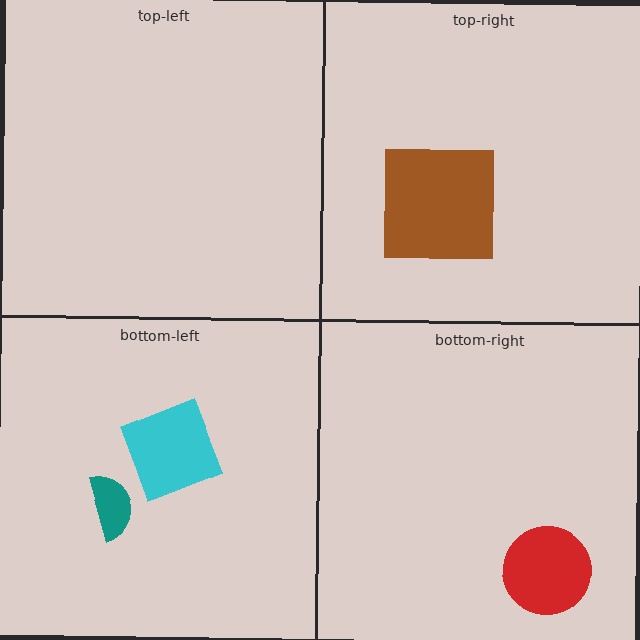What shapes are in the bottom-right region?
The red circle.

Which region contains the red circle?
The bottom-right region.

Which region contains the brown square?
The top-right region.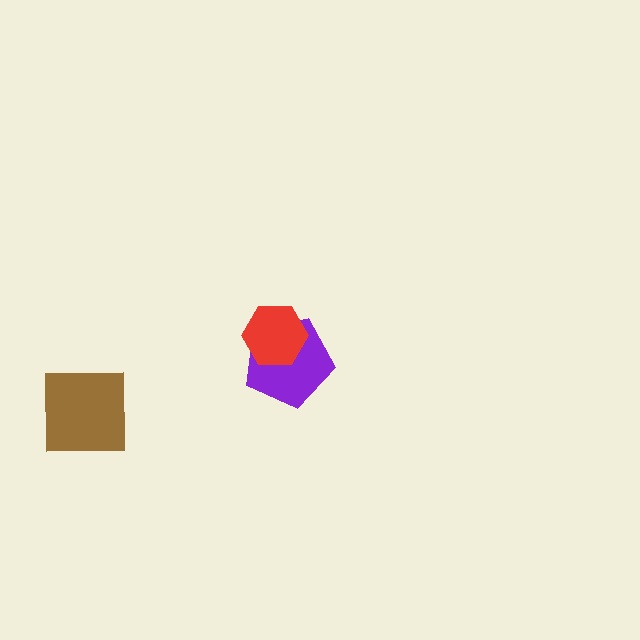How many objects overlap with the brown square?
0 objects overlap with the brown square.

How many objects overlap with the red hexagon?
1 object overlaps with the red hexagon.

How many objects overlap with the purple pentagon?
1 object overlaps with the purple pentagon.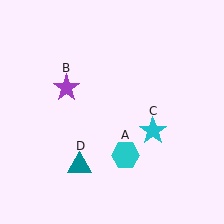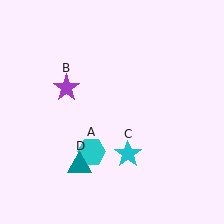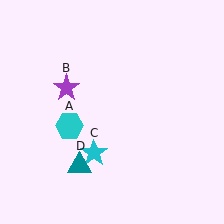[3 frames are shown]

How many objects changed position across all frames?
2 objects changed position: cyan hexagon (object A), cyan star (object C).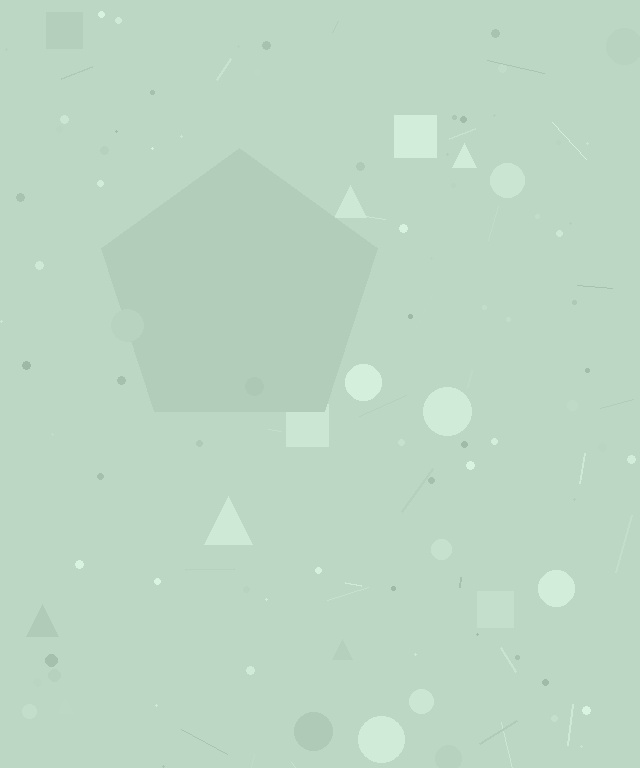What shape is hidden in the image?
A pentagon is hidden in the image.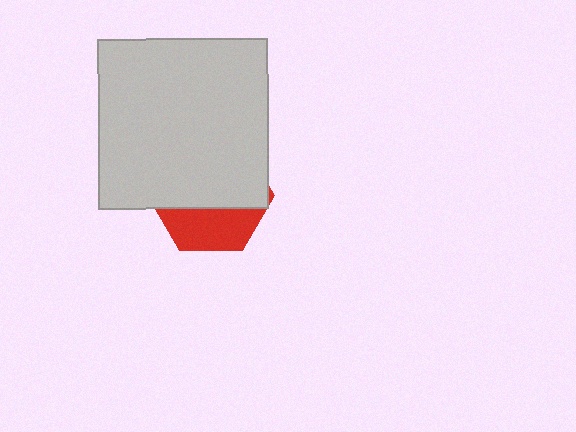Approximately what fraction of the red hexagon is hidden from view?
Roughly 65% of the red hexagon is hidden behind the light gray square.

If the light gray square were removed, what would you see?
You would see the complete red hexagon.